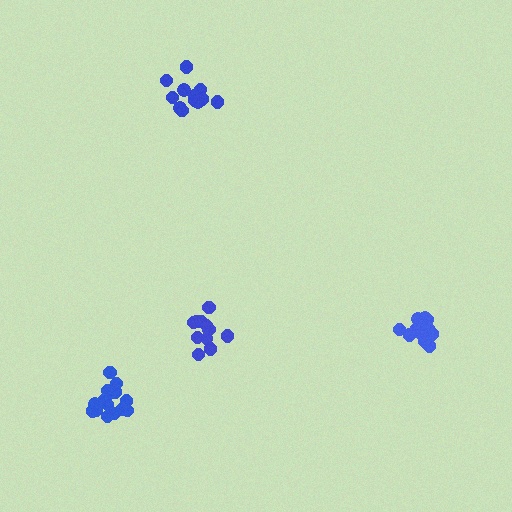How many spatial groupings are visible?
There are 4 spatial groupings.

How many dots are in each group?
Group 1: 12 dots, Group 2: 13 dots, Group 3: 11 dots, Group 4: 15 dots (51 total).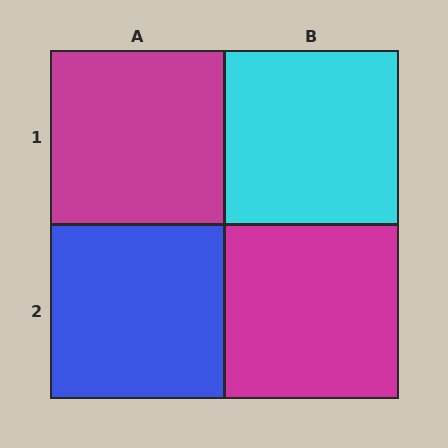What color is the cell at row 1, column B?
Cyan.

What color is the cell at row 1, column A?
Magenta.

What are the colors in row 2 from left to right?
Blue, magenta.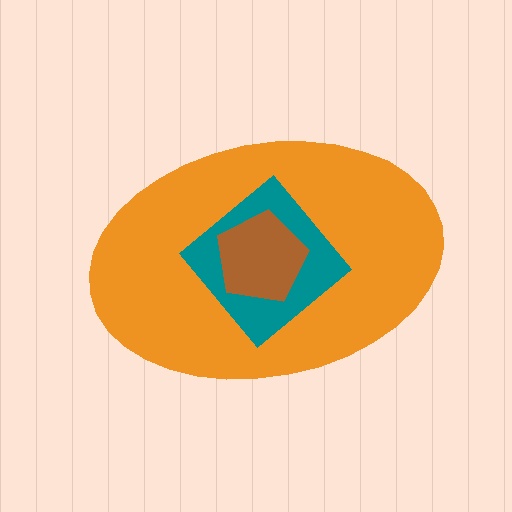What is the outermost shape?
The orange ellipse.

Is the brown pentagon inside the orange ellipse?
Yes.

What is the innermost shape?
The brown pentagon.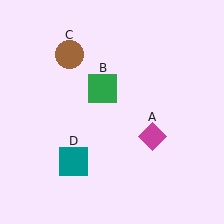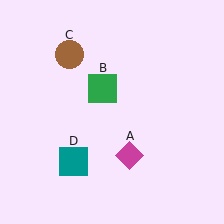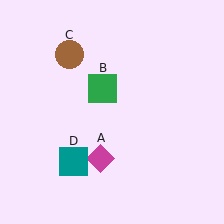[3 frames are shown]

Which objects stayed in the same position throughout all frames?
Green square (object B) and brown circle (object C) and teal square (object D) remained stationary.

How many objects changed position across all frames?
1 object changed position: magenta diamond (object A).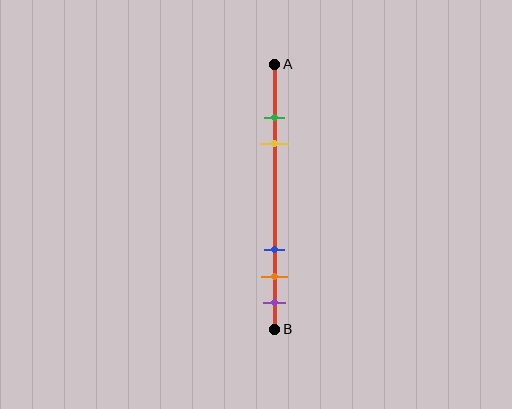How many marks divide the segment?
There are 5 marks dividing the segment.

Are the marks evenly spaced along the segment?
No, the marks are not evenly spaced.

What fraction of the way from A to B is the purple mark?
The purple mark is approximately 90% (0.9) of the way from A to B.